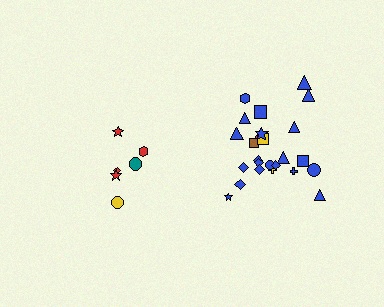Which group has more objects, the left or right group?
The right group.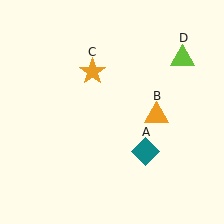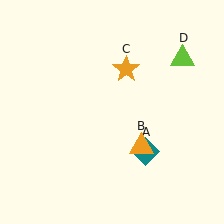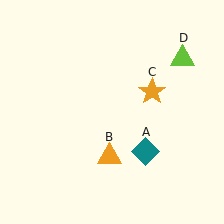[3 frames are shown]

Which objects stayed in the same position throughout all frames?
Teal diamond (object A) and lime triangle (object D) remained stationary.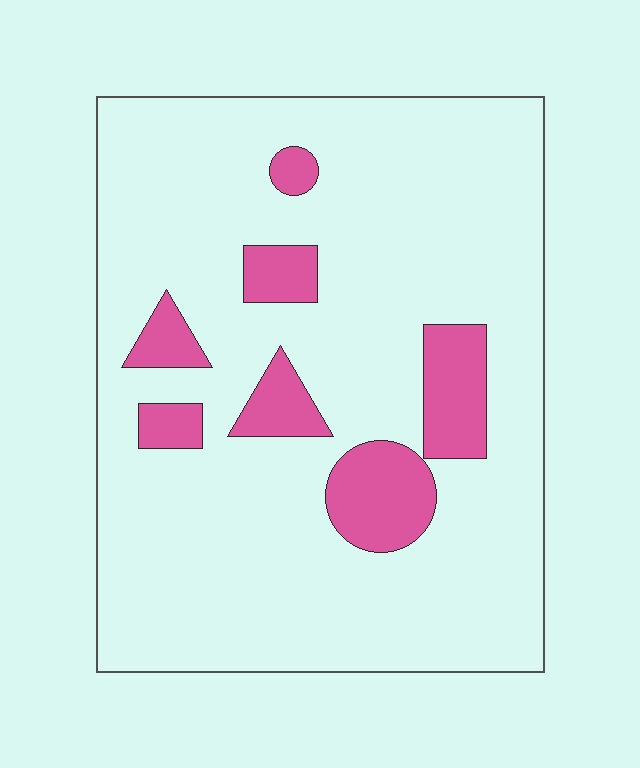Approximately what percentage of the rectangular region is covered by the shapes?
Approximately 15%.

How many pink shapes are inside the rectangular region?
7.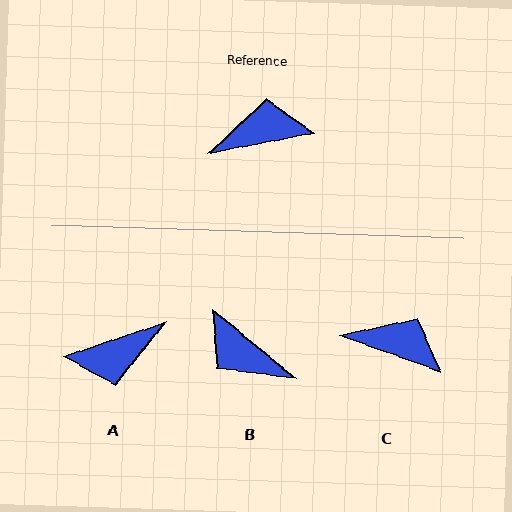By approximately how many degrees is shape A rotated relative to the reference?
Approximately 173 degrees clockwise.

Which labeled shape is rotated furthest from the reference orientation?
A, about 173 degrees away.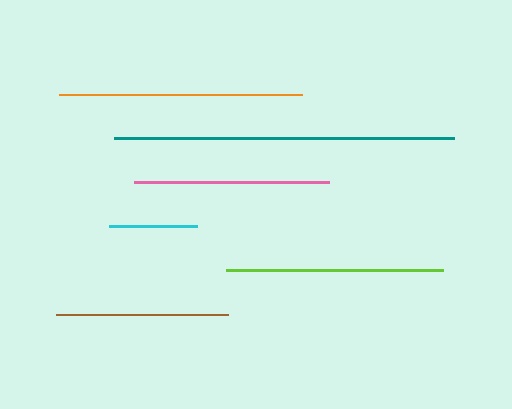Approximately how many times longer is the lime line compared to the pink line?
The lime line is approximately 1.1 times the length of the pink line.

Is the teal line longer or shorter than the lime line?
The teal line is longer than the lime line.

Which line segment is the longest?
The teal line is the longest at approximately 340 pixels.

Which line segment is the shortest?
The cyan line is the shortest at approximately 89 pixels.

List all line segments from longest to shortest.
From longest to shortest: teal, orange, lime, pink, brown, cyan.